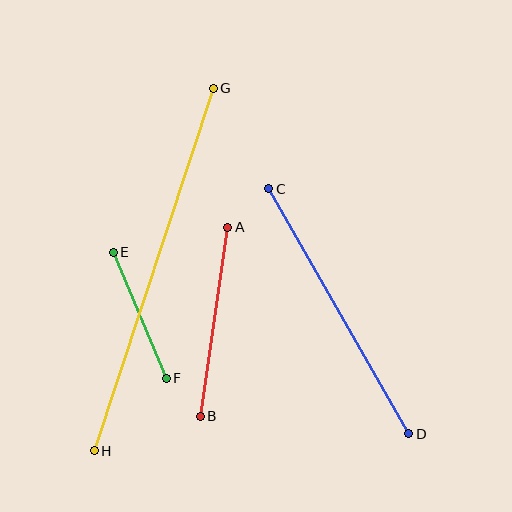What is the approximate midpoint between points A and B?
The midpoint is at approximately (214, 322) pixels.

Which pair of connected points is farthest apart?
Points G and H are farthest apart.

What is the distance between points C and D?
The distance is approximately 282 pixels.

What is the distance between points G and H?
The distance is approximately 381 pixels.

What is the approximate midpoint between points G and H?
The midpoint is at approximately (154, 270) pixels.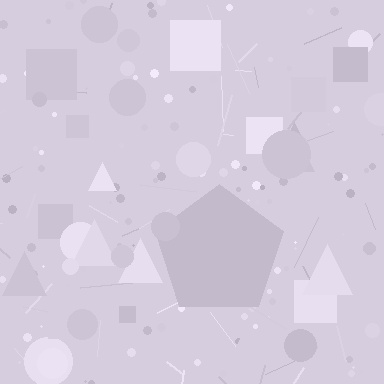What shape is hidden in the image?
A pentagon is hidden in the image.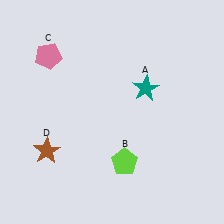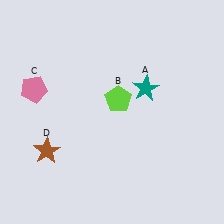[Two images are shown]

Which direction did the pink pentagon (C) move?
The pink pentagon (C) moved down.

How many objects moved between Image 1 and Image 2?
2 objects moved between the two images.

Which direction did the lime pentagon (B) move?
The lime pentagon (B) moved up.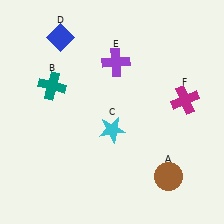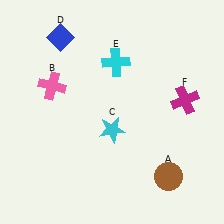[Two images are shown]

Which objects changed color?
B changed from teal to pink. E changed from purple to cyan.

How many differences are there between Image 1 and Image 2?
There are 2 differences between the two images.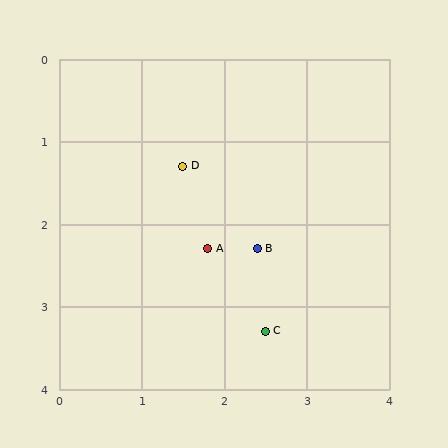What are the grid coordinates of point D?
Point D is at approximately (1.5, 1.3).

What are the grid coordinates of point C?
Point C is at approximately (2.5, 3.3).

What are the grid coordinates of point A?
Point A is at approximately (1.8, 2.3).